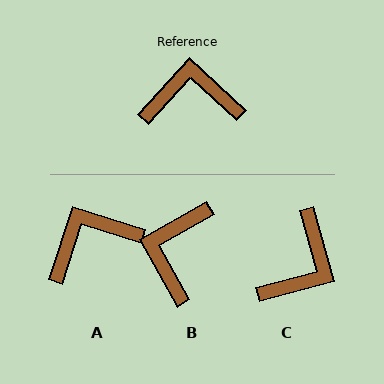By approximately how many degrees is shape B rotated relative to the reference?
Approximately 72 degrees counter-clockwise.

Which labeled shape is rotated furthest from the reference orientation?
C, about 122 degrees away.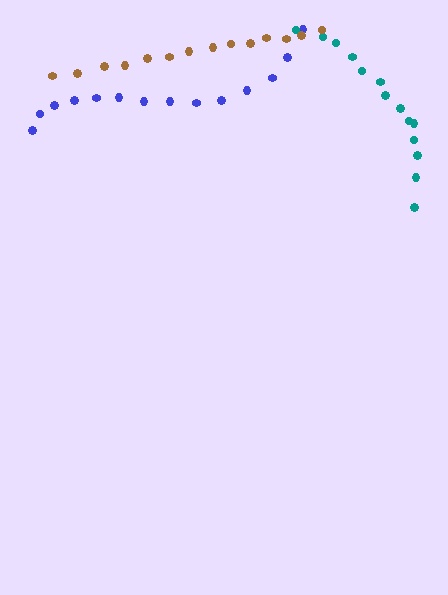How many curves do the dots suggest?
There are 3 distinct paths.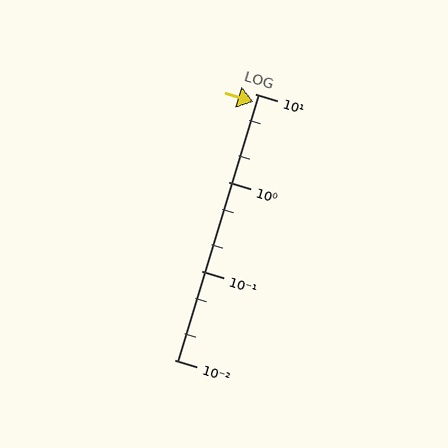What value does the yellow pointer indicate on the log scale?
The pointer indicates approximately 8.1.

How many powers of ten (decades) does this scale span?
The scale spans 3 decades, from 0.01 to 10.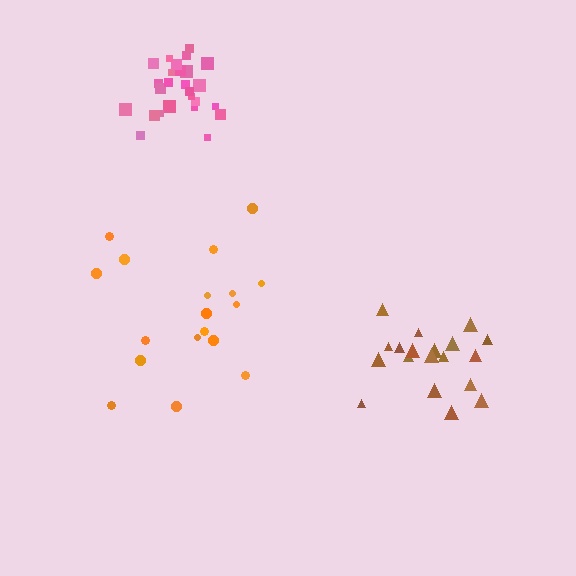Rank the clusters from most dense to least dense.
pink, brown, orange.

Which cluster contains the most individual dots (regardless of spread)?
Pink (26).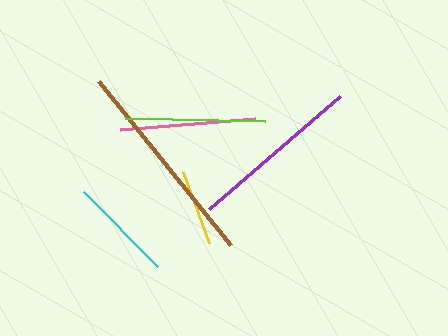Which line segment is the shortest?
The yellow line is the shortest at approximately 76 pixels.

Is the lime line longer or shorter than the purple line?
The purple line is longer than the lime line.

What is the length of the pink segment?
The pink segment is approximately 136 pixels long.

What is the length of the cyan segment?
The cyan segment is approximately 106 pixels long.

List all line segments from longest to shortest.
From longest to shortest: brown, purple, lime, pink, cyan, yellow.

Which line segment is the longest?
The brown line is the longest at approximately 211 pixels.